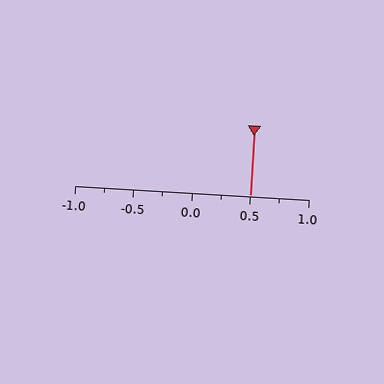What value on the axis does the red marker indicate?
The marker indicates approximately 0.5.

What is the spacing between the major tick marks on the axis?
The major ticks are spaced 0.5 apart.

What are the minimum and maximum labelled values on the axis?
The axis runs from -1.0 to 1.0.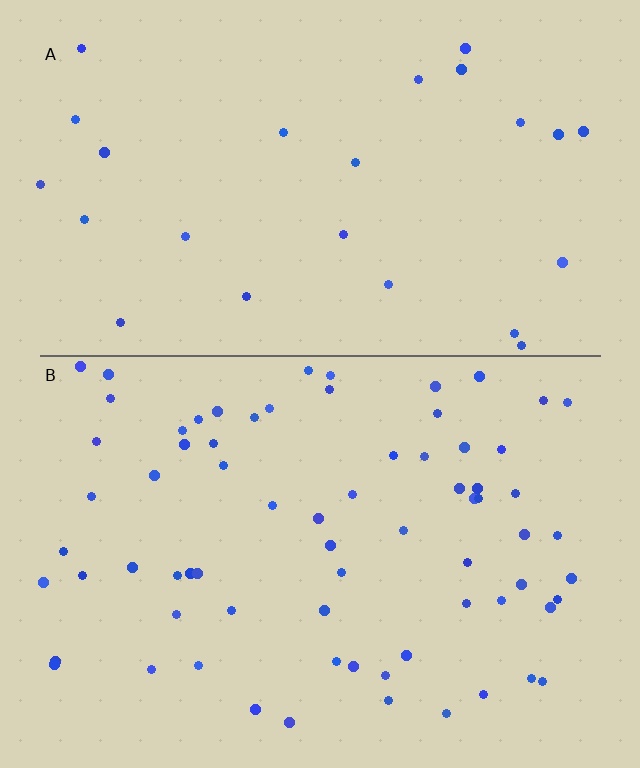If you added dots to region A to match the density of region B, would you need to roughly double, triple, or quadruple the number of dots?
Approximately triple.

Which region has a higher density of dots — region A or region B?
B (the bottom).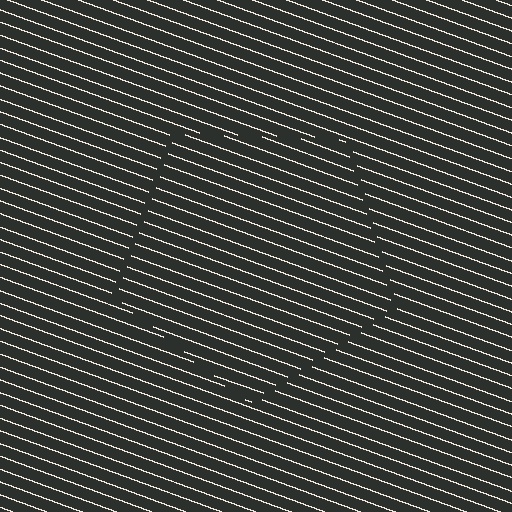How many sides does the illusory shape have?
5 sides — the line-ends trace a pentagon.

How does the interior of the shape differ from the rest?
The interior of the shape contains the same grating, shifted by half a period — the contour is defined by the phase discontinuity where line-ends from the inner and outer gratings abut.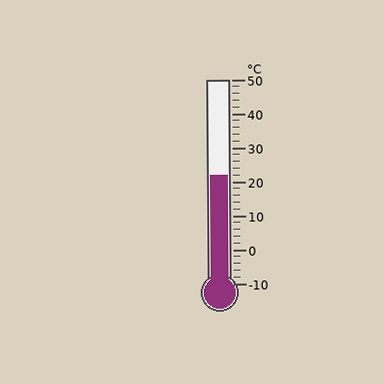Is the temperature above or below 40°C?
The temperature is below 40°C.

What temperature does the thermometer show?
The thermometer shows approximately 22°C.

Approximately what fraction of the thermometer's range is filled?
The thermometer is filled to approximately 55% of its range.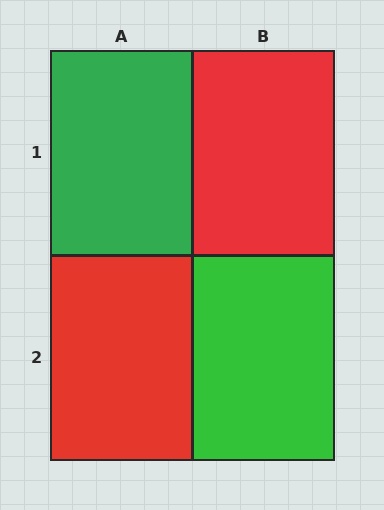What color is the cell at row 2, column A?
Red.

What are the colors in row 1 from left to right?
Green, red.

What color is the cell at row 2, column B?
Green.